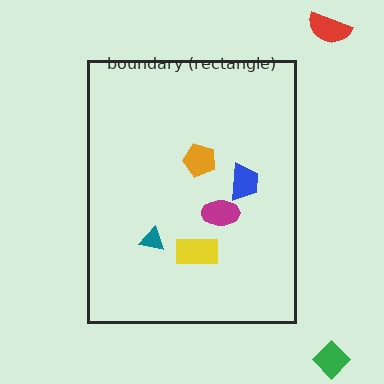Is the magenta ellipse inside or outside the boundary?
Inside.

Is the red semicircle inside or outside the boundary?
Outside.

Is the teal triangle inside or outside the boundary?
Inside.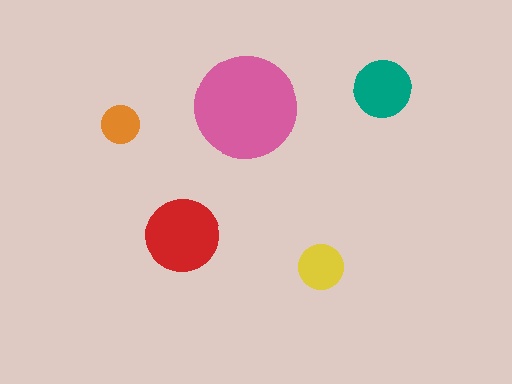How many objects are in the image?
There are 5 objects in the image.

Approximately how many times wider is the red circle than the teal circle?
About 1.5 times wider.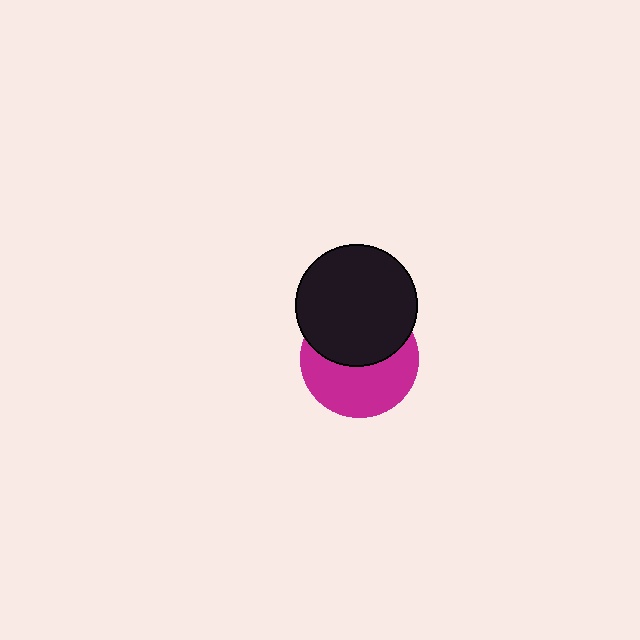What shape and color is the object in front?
The object in front is a black circle.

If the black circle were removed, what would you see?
You would see the complete magenta circle.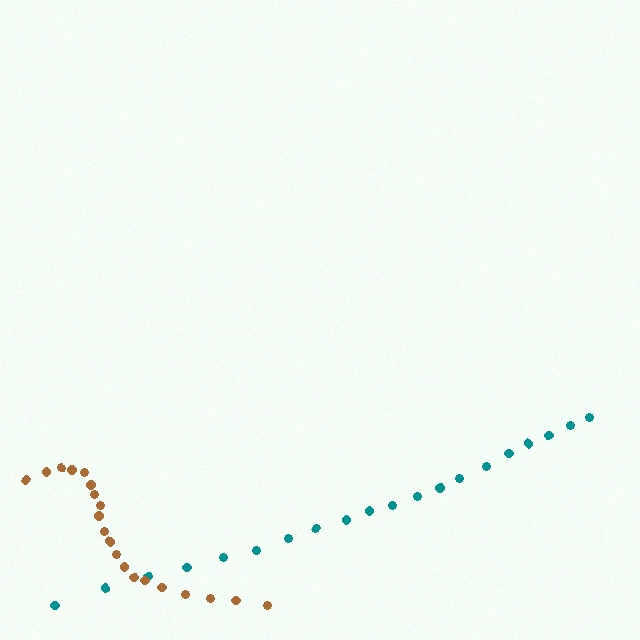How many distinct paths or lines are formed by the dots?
There are 2 distinct paths.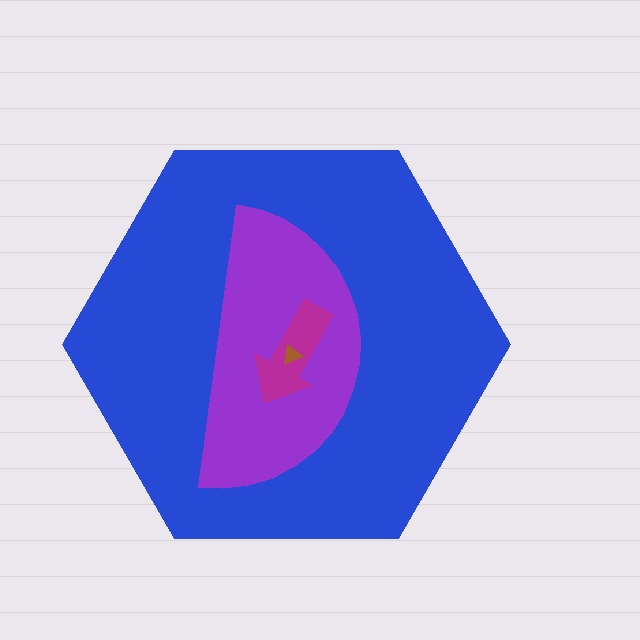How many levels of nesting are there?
4.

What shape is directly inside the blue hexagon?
The purple semicircle.